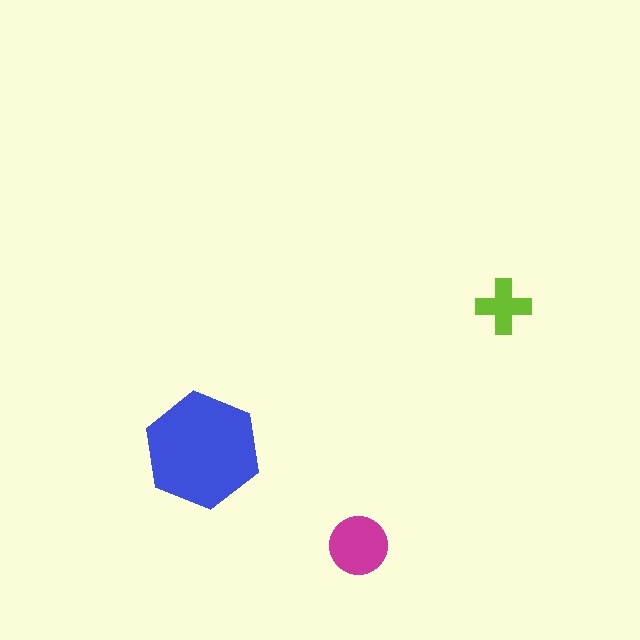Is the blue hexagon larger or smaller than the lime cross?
Larger.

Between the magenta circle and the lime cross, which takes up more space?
The magenta circle.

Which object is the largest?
The blue hexagon.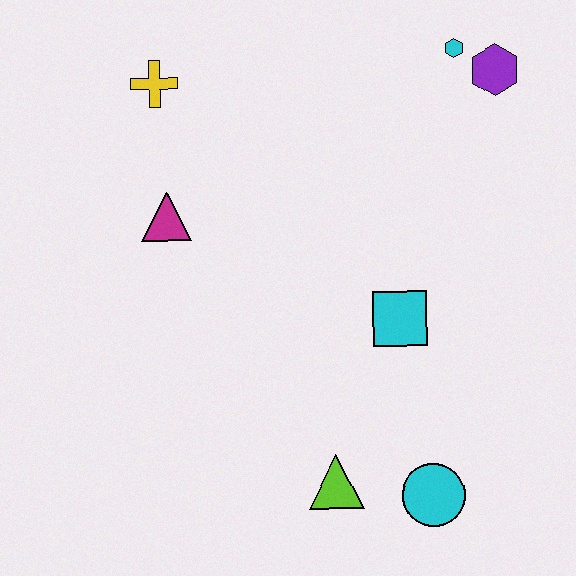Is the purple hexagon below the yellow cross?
No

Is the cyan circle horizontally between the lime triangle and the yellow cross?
No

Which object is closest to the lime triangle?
The cyan circle is closest to the lime triangle.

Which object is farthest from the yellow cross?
The cyan circle is farthest from the yellow cross.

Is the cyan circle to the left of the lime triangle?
No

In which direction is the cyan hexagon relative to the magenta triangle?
The cyan hexagon is to the right of the magenta triangle.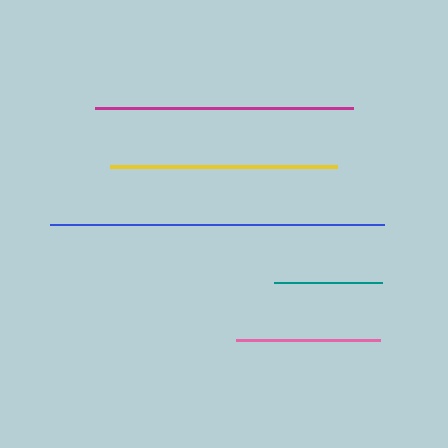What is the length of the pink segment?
The pink segment is approximately 144 pixels long.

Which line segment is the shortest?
The teal line is the shortest at approximately 108 pixels.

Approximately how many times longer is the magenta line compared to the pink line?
The magenta line is approximately 1.8 times the length of the pink line.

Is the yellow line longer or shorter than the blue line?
The blue line is longer than the yellow line.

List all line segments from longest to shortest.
From longest to shortest: blue, magenta, yellow, pink, teal.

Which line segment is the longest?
The blue line is the longest at approximately 335 pixels.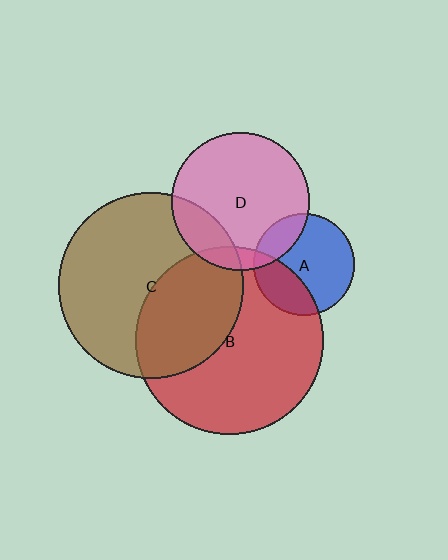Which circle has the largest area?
Circle B (red).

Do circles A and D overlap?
Yes.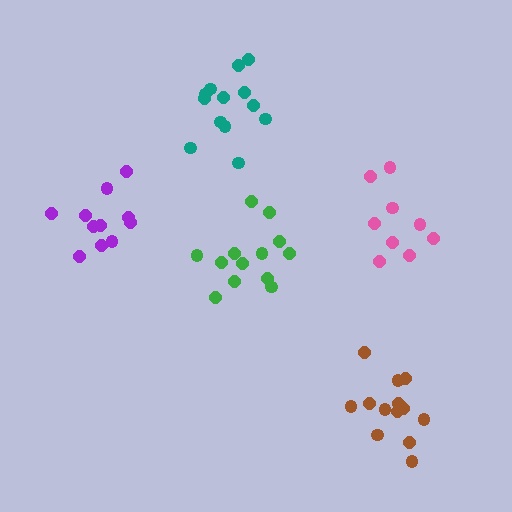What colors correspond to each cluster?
The clusters are colored: teal, green, purple, pink, brown.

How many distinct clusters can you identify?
There are 5 distinct clusters.